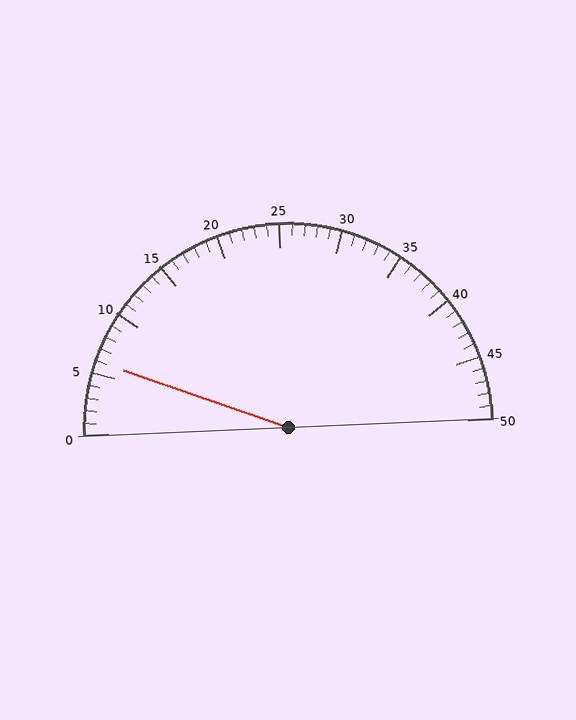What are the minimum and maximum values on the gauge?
The gauge ranges from 0 to 50.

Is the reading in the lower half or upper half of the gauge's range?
The reading is in the lower half of the range (0 to 50).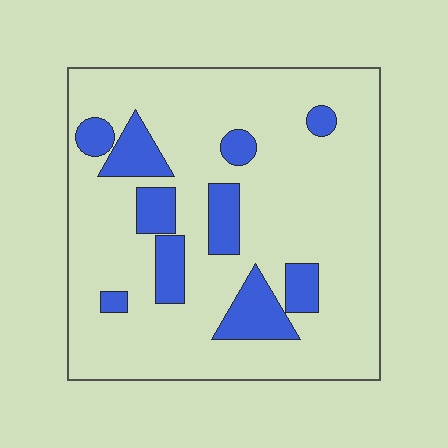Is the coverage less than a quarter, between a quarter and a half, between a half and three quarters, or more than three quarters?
Less than a quarter.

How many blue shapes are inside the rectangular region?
10.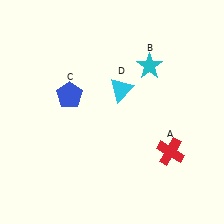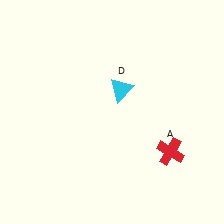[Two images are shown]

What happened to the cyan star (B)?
The cyan star (B) was removed in Image 2. It was in the top-right area of Image 1.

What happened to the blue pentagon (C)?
The blue pentagon (C) was removed in Image 2. It was in the top-left area of Image 1.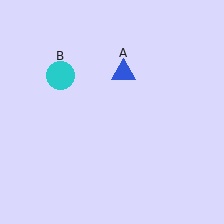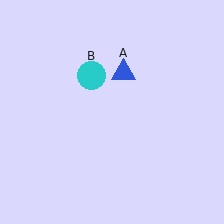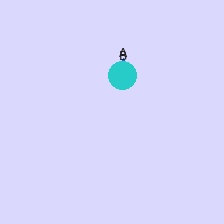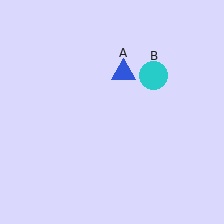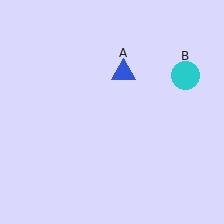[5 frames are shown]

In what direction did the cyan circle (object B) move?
The cyan circle (object B) moved right.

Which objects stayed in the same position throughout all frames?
Blue triangle (object A) remained stationary.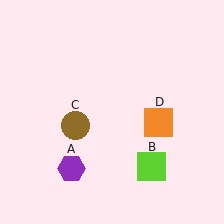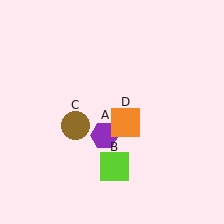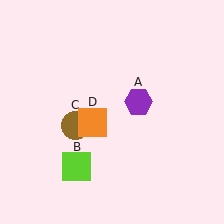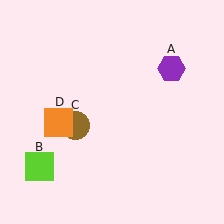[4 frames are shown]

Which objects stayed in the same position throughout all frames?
Brown circle (object C) remained stationary.